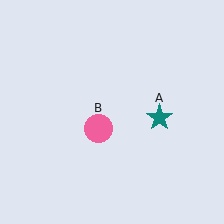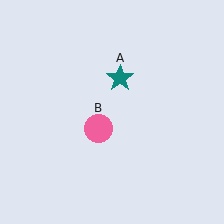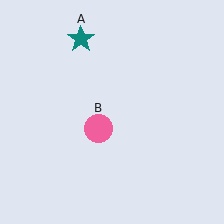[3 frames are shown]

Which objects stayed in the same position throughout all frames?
Pink circle (object B) remained stationary.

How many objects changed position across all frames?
1 object changed position: teal star (object A).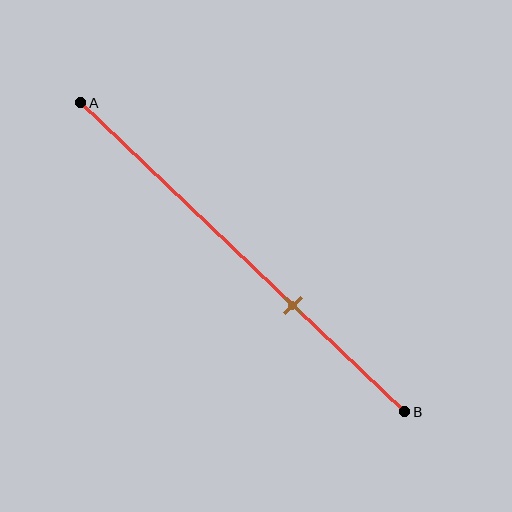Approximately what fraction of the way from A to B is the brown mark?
The brown mark is approximately 65% of the way from A to B.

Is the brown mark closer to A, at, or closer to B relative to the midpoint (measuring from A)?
The brown mark is closer to point B than the midpoint of segment AB.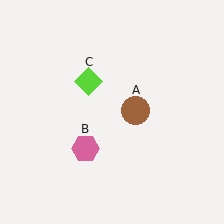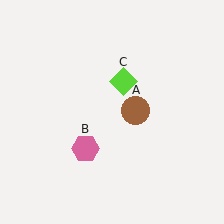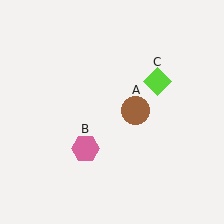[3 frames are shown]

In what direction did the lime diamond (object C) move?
The lime diamond (object C) moved right.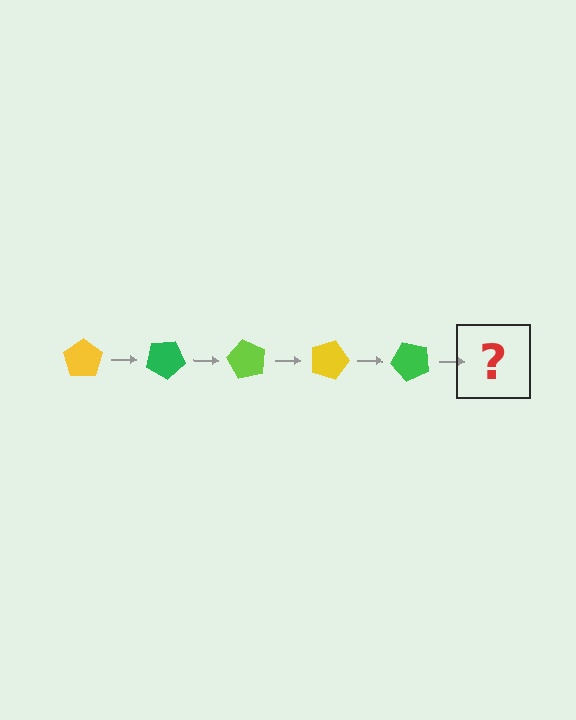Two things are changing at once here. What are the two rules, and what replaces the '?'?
The two rules are that it rotates 30 degrees each step and the color cycles through yellow, green, and lime. The '?' should be a lime pentagon, rotated 150 degrees from the start.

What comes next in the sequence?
The next element should be a lime pentagon, rotated 150 degrees from the start.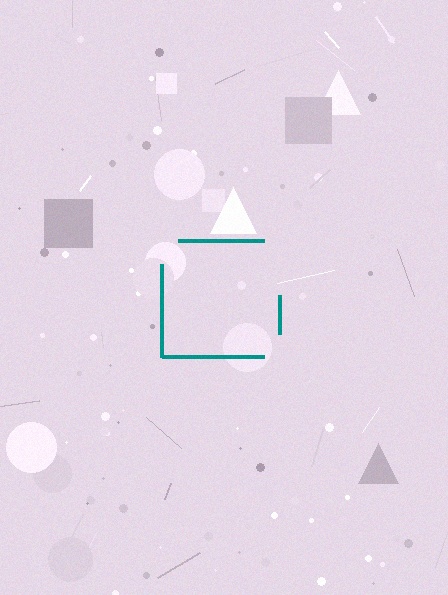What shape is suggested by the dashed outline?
The dashed outline suggests a square.